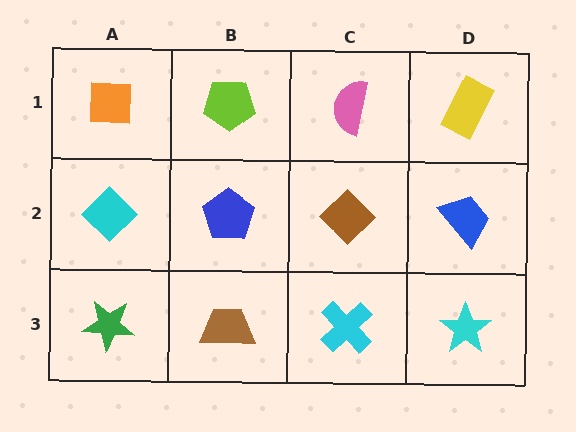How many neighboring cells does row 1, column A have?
2.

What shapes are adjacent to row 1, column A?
A cyan diamond (row 2, column A), a lime pentagon (row 1, column B).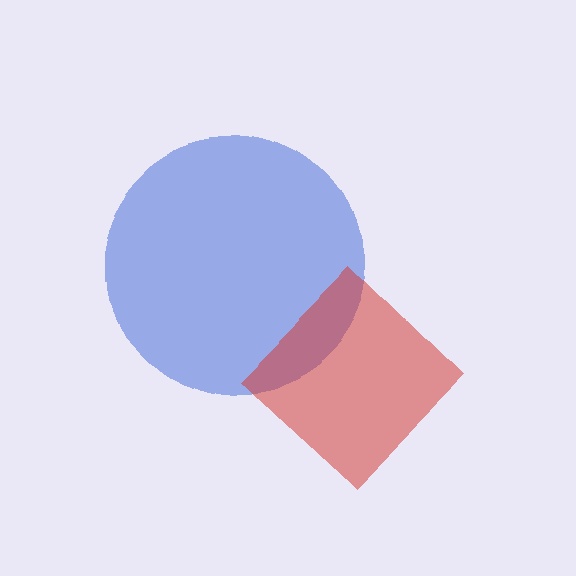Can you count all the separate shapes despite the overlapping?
Yes, there are 2 separate shapes.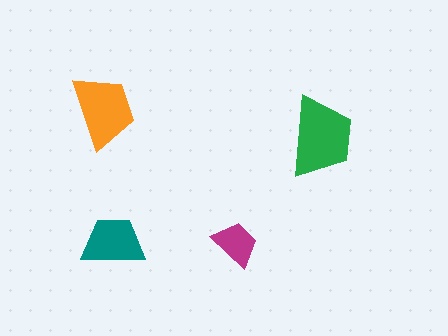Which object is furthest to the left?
The orange trapezoid is leftmost.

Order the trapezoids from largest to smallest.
the green one, the orange one, the teal one, the magenta one.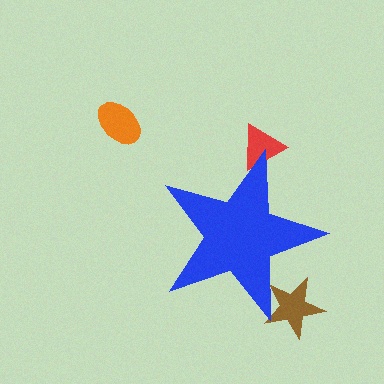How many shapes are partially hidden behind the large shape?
2 shapes are partially hidden.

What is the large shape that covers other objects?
A blue star.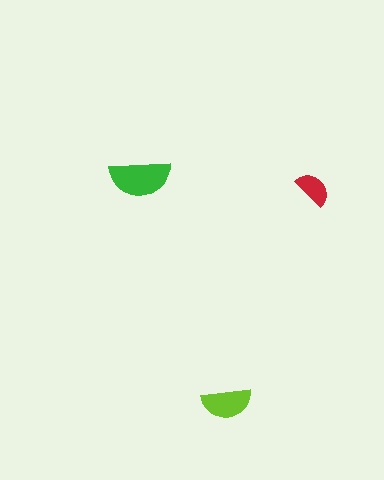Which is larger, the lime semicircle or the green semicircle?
The green one.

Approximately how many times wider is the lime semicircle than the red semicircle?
About 1.5 times wider.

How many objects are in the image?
There are 3 objects in the image.